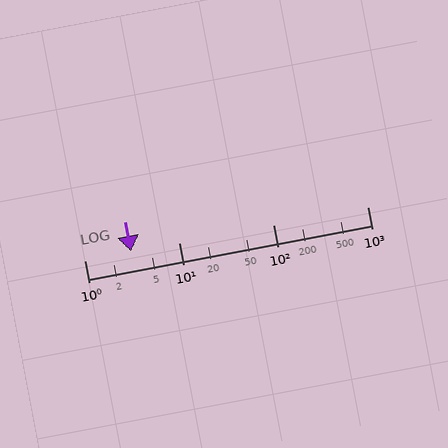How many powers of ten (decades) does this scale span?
The scale spans 3 decades, from 1 to 1000.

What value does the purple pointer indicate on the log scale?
The pointer indicates approximately 3.1.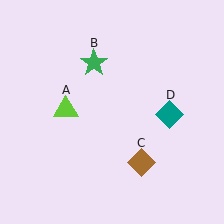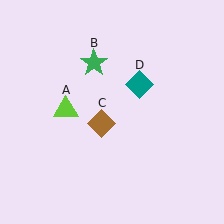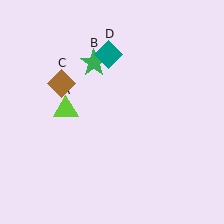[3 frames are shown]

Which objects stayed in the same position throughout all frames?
Lime triangle (object A) and green star (object B) remained stationary.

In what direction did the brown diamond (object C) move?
The brown diamond (object C) moved up and to the left.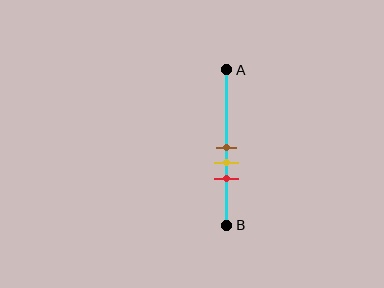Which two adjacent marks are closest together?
The brown and yellow marks are the closest adjacent pair.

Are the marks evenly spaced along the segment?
Yes, the marks are approximately evenly spaced.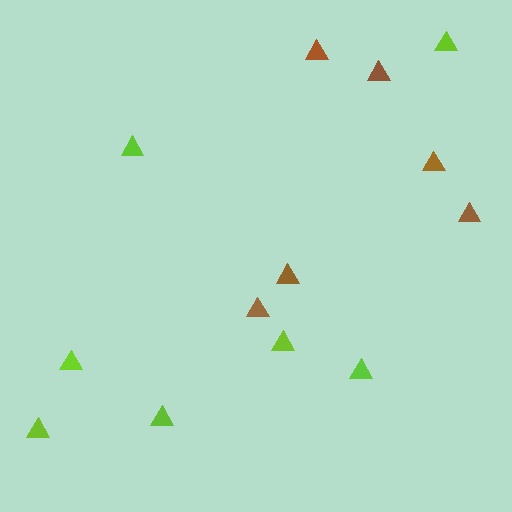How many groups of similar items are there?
There are 2 groups: one group of lime triangles (7) and one group of brown triangles (6).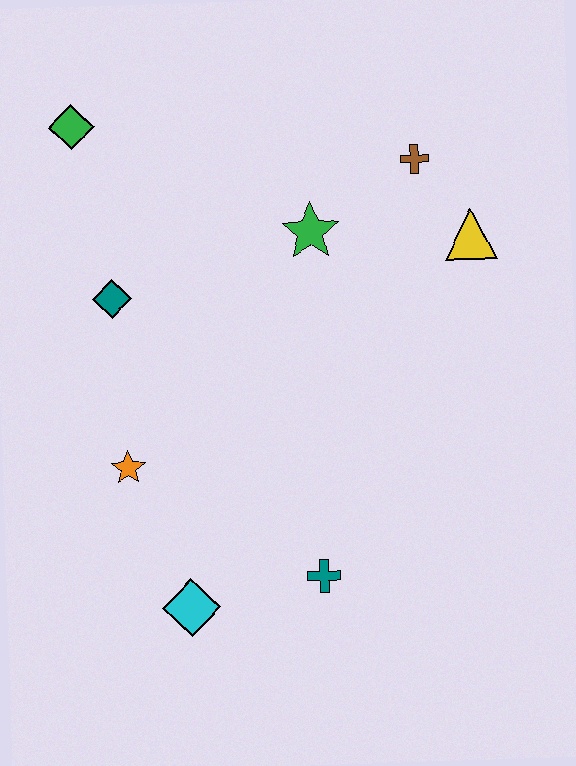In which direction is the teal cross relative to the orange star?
The teal cross is to the right of the orange star.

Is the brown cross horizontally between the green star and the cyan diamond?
No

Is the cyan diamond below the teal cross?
Yes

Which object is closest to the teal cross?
The cyan diamond is closest to the teal cross.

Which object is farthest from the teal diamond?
The yellow triangle is farthest from the teal diamond.